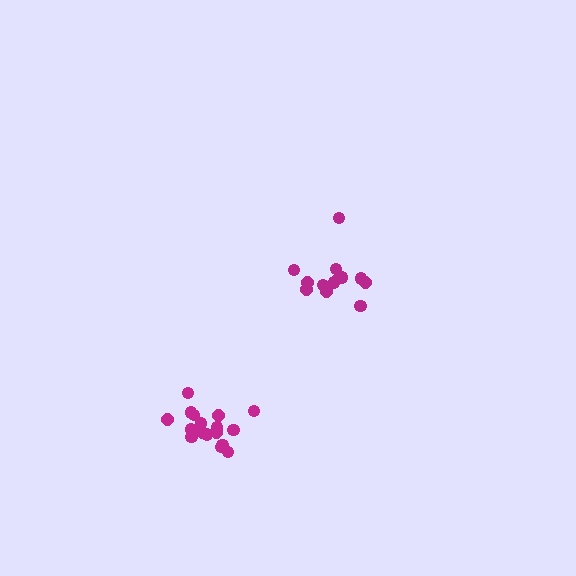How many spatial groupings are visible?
There are 2 spatial groupings.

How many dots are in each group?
Group 1: 15 dots, Group 2: 17 dots (32 total).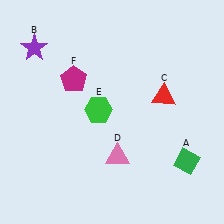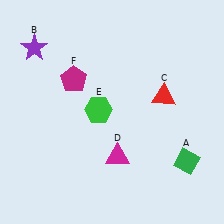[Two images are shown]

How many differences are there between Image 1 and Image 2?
There is 1 difference between the two images.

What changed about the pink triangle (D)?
In Image 1, D is pink. In Image 2, it changed to magenta.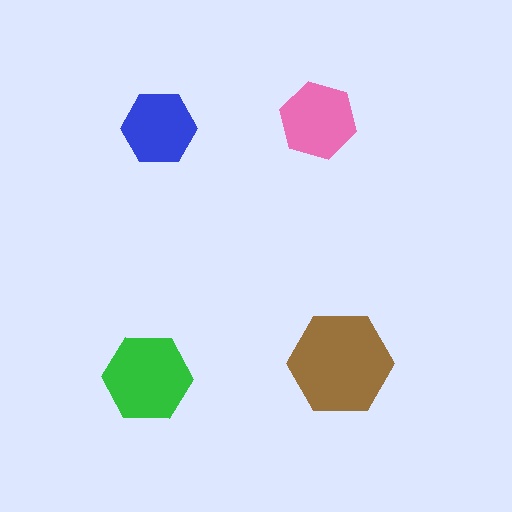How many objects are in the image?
There are 4 objects in the image.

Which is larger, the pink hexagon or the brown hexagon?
The brown one.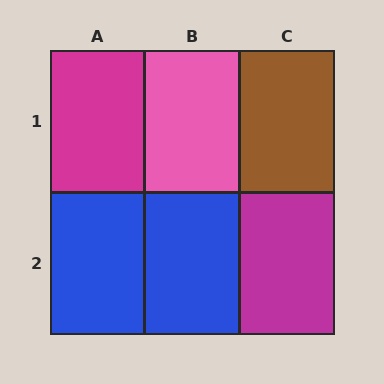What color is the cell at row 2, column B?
Blue.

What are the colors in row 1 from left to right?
Magenta, pink, brown.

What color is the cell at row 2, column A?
Blue.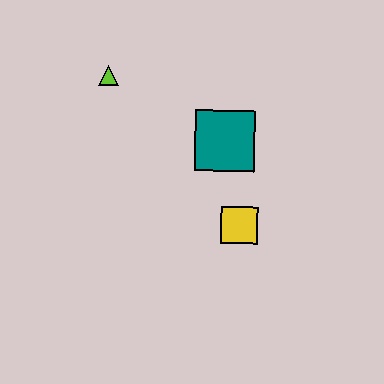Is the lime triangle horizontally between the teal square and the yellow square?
No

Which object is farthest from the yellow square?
The lime triangle is farthest from the yellow square.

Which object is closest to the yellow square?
The teal square is closest to the yellow square.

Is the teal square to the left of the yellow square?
Yes